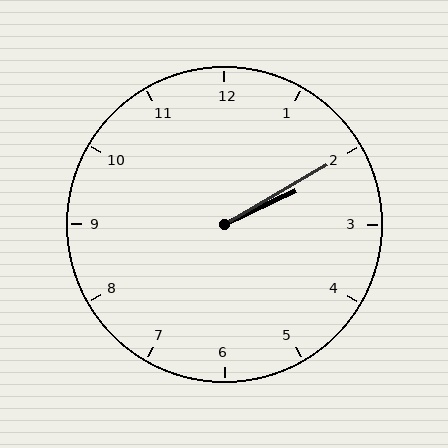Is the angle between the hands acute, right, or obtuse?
It is acute.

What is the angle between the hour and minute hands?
Approximately 5 degrees.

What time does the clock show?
2:10.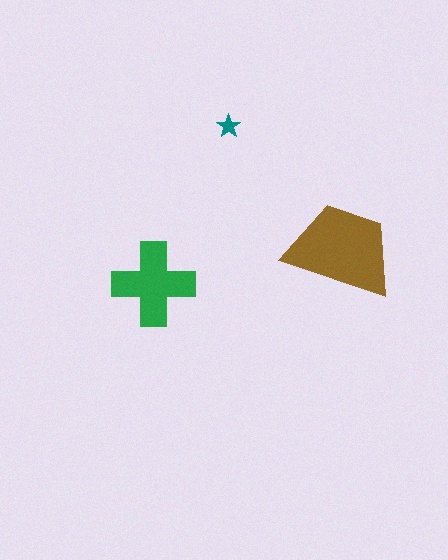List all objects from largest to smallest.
The brown trapezoid, the green cross, the teal star.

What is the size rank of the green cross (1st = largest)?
2nd.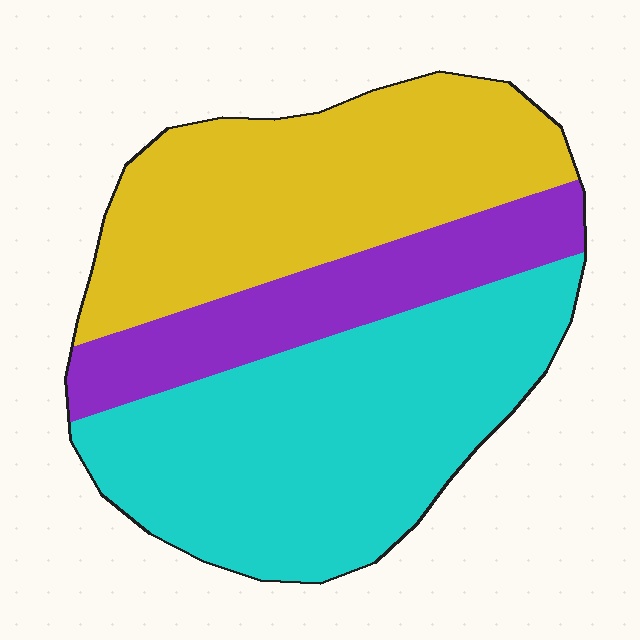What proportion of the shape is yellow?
Yellow takes up about three eighths (3/8) of the shape.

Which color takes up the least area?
Purple, at roughly 20%.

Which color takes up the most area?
Cyan, at roughly 45%.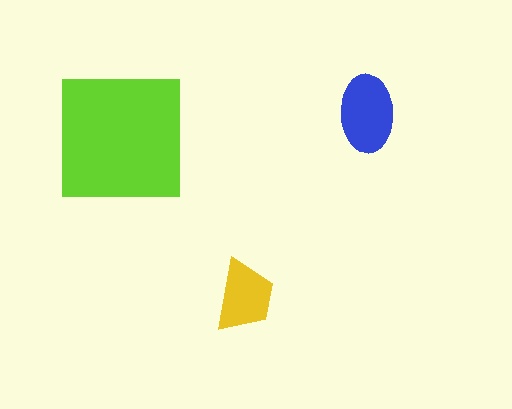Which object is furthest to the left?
The lime square is leftmost.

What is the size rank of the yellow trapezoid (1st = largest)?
3rd.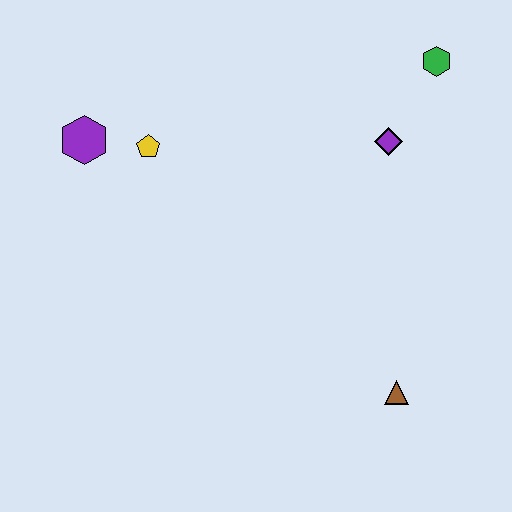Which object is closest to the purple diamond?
The green hexagon is closest to the purple diamond.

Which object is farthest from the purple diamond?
The purple hexagon is farthest from the purple diamond.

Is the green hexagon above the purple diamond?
Yes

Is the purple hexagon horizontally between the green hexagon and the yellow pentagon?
No